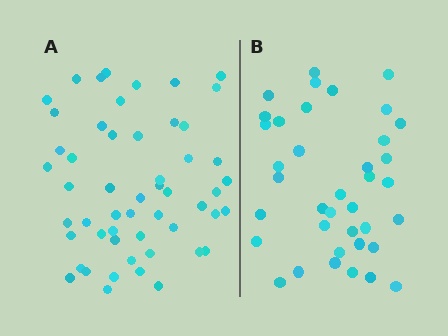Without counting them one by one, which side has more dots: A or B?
Region A (the left region) has more dots.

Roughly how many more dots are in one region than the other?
Region A has approximately 15 more dots than region B.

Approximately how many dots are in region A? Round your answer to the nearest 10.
About 50 dots. (The exact count is 53, which rounds to 50.)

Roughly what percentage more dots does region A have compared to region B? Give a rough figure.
About 40% more.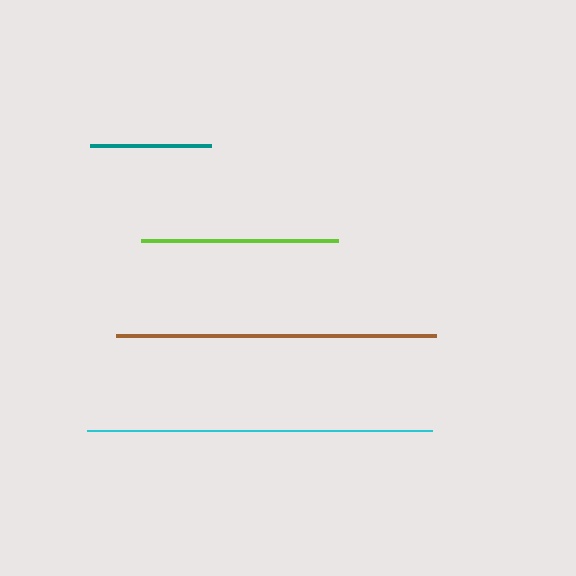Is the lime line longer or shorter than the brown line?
The brown line is longer than the lime line.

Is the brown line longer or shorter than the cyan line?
The cyan line is longer than the brown line.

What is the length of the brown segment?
The brown segment is approximately 320 pixels long.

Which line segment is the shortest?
The teal line is the shortest at approximately 121 pixels.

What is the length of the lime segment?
The lime segment is approximately 198 pixels long.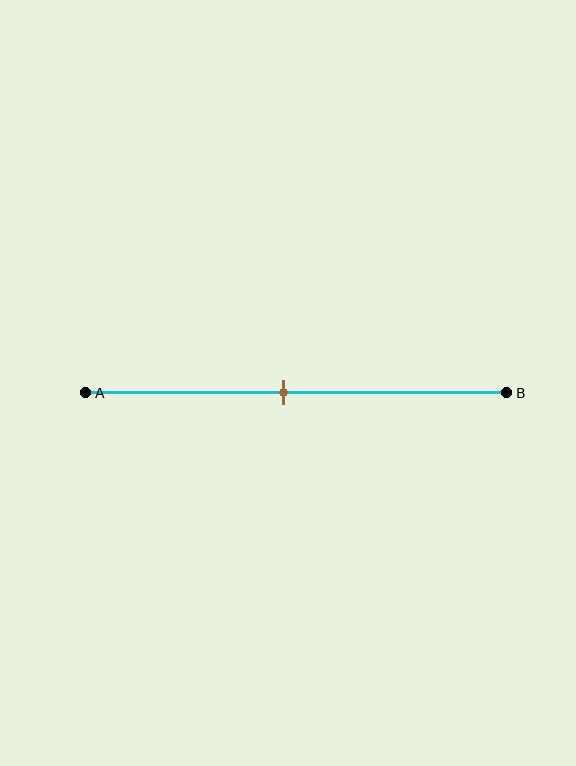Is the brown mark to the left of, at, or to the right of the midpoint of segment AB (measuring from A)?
The brown mark is to the left of the midpoint of segment AB.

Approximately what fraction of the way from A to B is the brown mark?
The brown mark is approximately 45% of the way from A to B.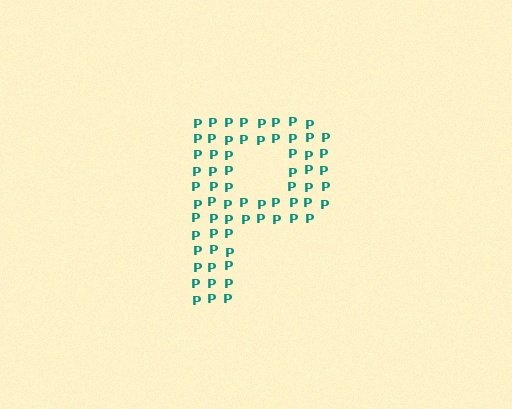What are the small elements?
The small elements are letter P's.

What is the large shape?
The large shape is the letter P.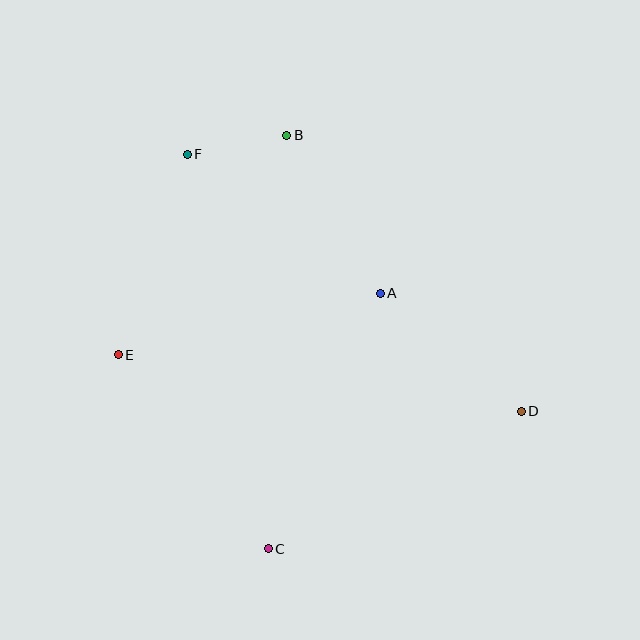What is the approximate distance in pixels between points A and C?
The distance between A and C is approximately 279 pixels.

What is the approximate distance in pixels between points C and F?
The distance between C and F is approximately 403 pixels.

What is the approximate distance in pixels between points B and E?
The distance between B and E is approximately 277 pixels.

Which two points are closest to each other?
Points B and F are closest to each other.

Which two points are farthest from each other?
Points D and F are farthest from each other.